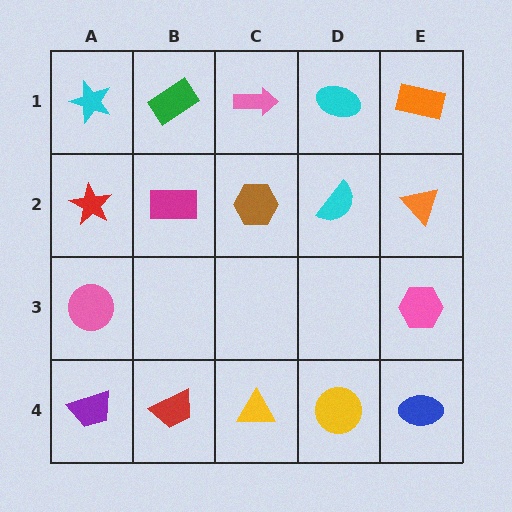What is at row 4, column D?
A yellow circle.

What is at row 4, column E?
A blue ellipse.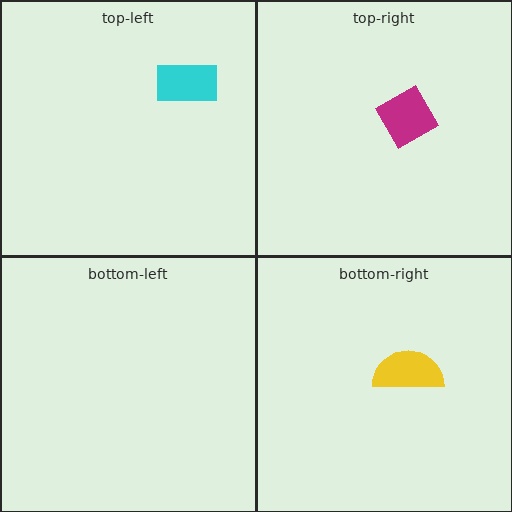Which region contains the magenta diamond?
The top-right region.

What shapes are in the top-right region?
The magenta diamond.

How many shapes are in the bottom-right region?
1.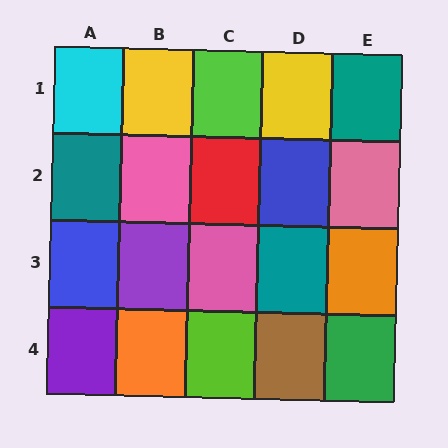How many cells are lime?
2 cells are lime.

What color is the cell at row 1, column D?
Yellow.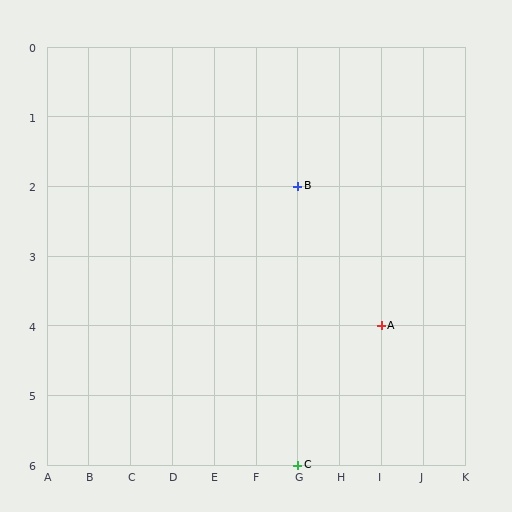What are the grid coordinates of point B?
Point B is at grid coordinates (G, 2).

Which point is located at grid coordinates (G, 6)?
Point C is at (G, 6).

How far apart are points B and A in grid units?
Points B and A are 2 columns and 2 rows apart (about 2.8 grid units diagonally).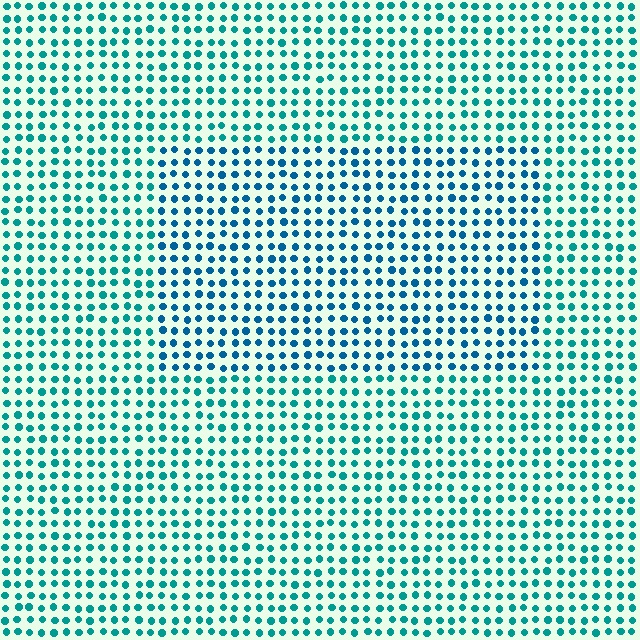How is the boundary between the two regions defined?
The boundary is defined purely by a slight shift in hue (about 26 degrees). Spacing, size, and orientation are identical on both sides.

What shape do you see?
I see a rectangle.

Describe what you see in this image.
The image is filled with small teal elements in a uniform arrangement. A rectangle-shaped region is visible where the elements are tinted to a slightly different hue, forming a subtle color boundary.